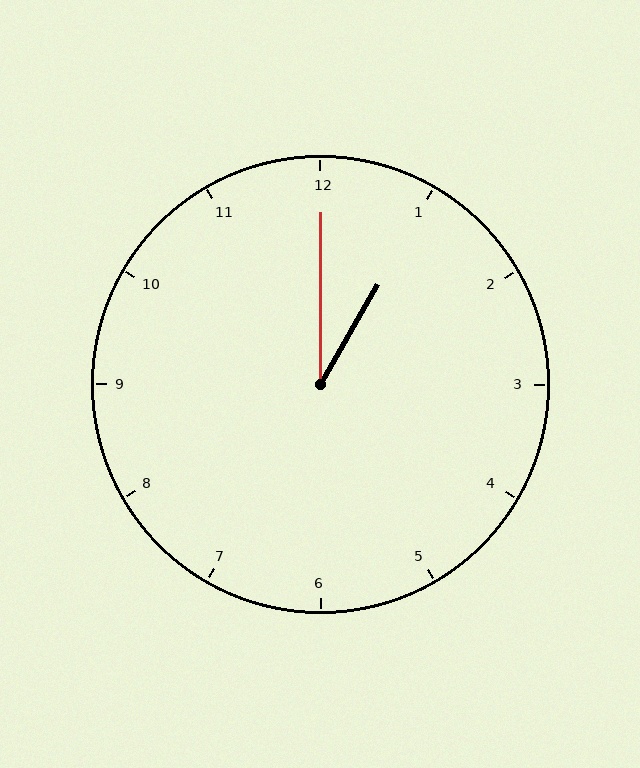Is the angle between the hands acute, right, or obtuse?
It is acute.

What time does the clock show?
1:00.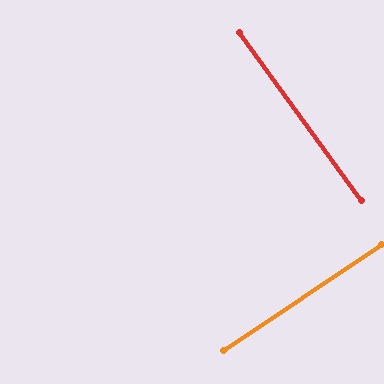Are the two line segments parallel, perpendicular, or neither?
Perpendicular — they meet at approximately 88°.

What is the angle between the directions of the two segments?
Approximately 88 degrees.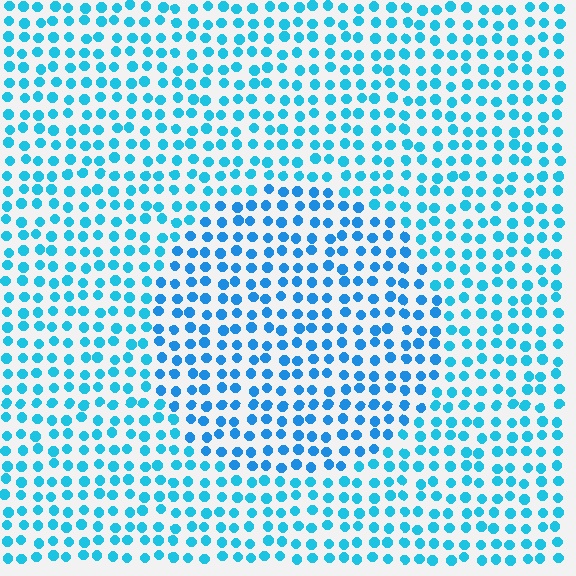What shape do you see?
I see a circle.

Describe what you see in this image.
The image is filled with small cyan elements in a uniform arrangement. A circle-shaped region is visible where the elements are tinted to a slightly different hue, forming a subtle color boundary.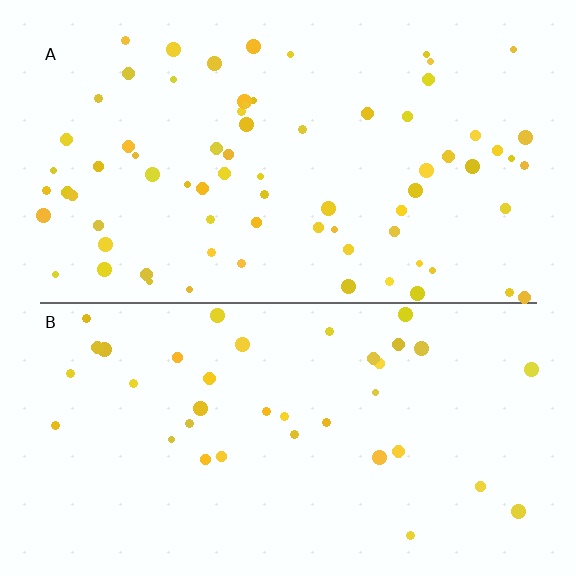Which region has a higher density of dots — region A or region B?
A (the top).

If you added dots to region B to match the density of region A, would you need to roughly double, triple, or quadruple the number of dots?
Approximately double.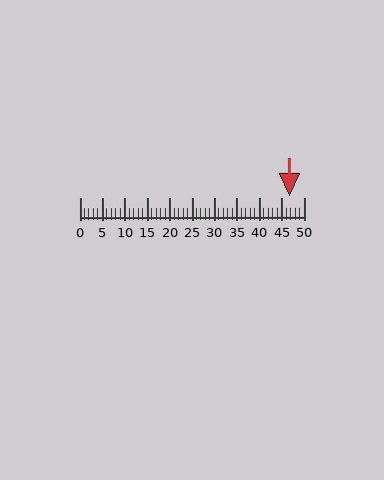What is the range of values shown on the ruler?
The ruler shows values from 0 to 50.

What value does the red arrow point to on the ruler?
The red arrow points to approximately 47.